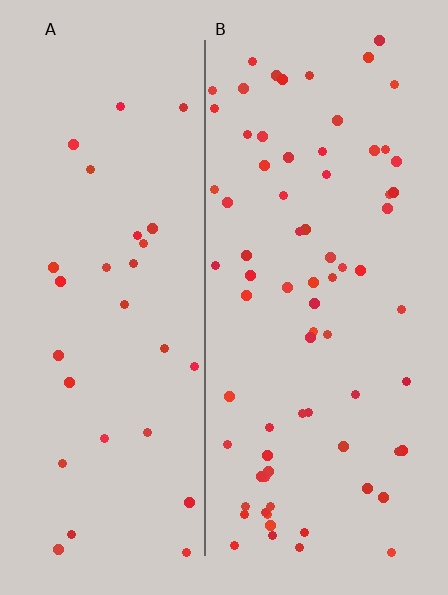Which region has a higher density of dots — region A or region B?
B (the right).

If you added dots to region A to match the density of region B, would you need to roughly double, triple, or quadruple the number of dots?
Approximately double.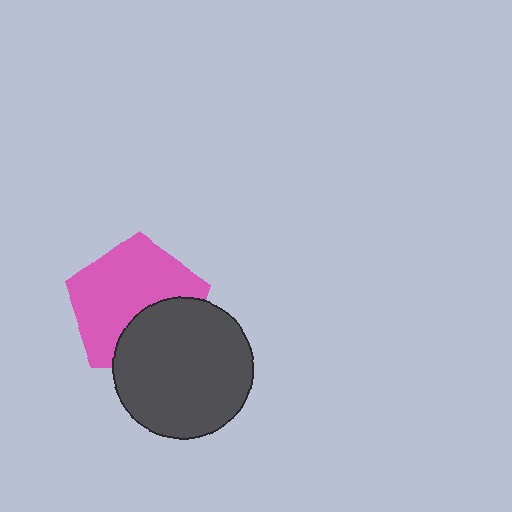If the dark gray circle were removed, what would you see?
You would see the complete pink pentagon.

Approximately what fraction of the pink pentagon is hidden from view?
Roughly 35% of the pink pentagon is hidden behind the dark gray circle.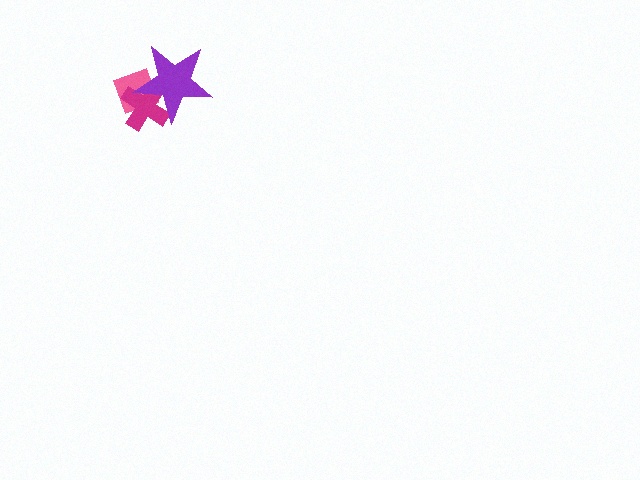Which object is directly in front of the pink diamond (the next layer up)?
The magenta cross is directly in front of the pink diamond.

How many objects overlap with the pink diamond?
2 objects overlap with the pink diamond.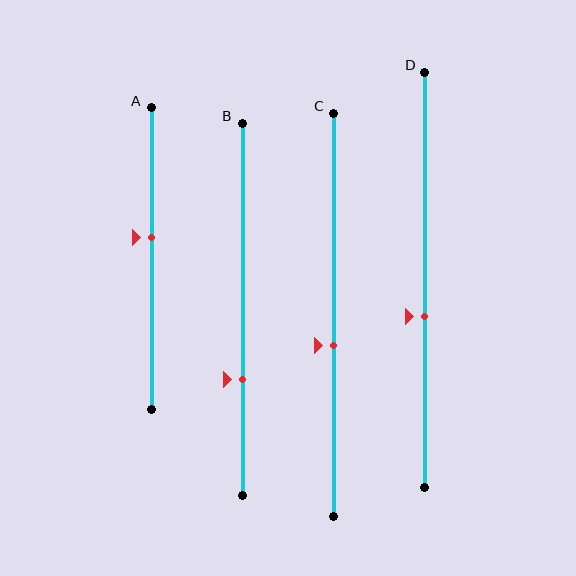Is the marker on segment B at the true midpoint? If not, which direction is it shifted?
No, the marker on segment B is shifted downward by about 19% of the segment length.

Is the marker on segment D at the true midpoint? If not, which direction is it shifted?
No, the marker on segment D is shifted downward by about 9% of the segment length.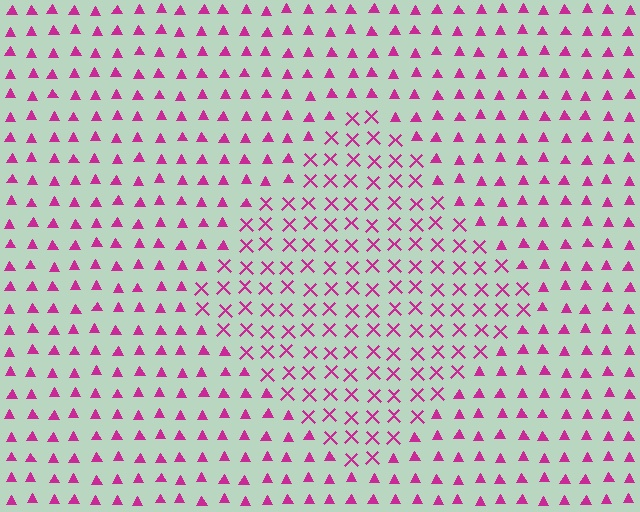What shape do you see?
I see a diamond.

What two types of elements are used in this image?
The image uses X marks inside the diamond region and triangles outside it.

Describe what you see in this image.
The image is filled with small magenta elements arranged in a uniform grid. A diamond-shaped region contains X marks, while the surrounding area contains triangles. The boundary is defined purely by the change in element shape.